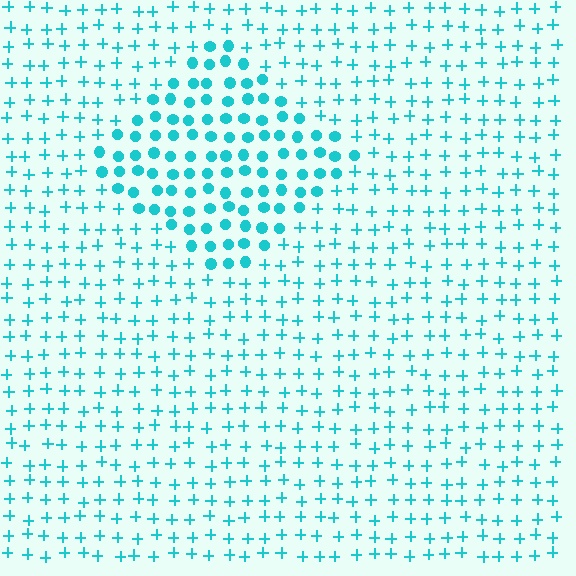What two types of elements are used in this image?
The image uses circles inside the diamond region and plus signs outside it.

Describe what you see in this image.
The image is filled with small cyan elements arranged in a uniform grid. A diamond-shaped region contains circles, while the surrounding area contains plus signs. The boundary is defined purely by the change in element shape.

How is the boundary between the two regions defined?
The boundary is defined by a change in element shape: circles inside vs. plus signs outside. All elements share the same color and spacing.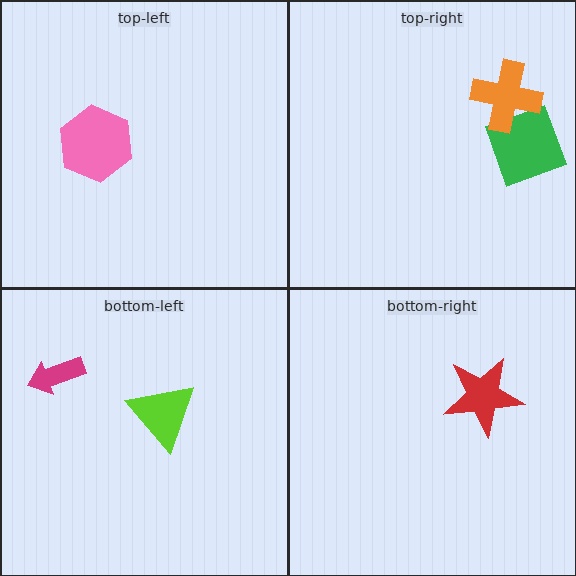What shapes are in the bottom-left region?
The lime triangle, the magenta arrow.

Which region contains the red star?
The bottom-right region.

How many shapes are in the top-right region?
2.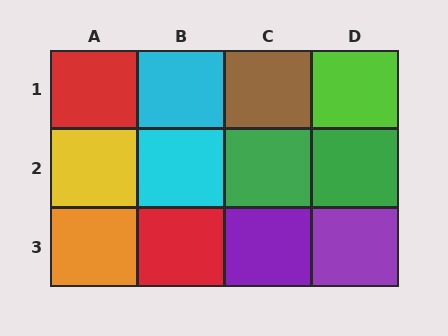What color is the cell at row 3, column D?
Purple.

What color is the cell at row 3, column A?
Orange.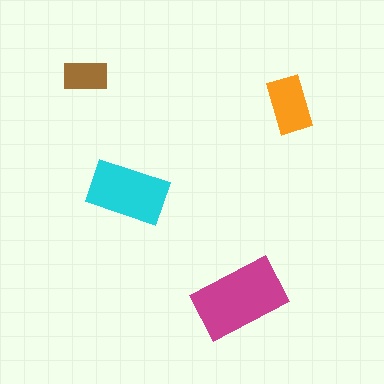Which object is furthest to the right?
The orange rectangle is rightmost.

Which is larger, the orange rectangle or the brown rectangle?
The orange one.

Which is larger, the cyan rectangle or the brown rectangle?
The cyan one.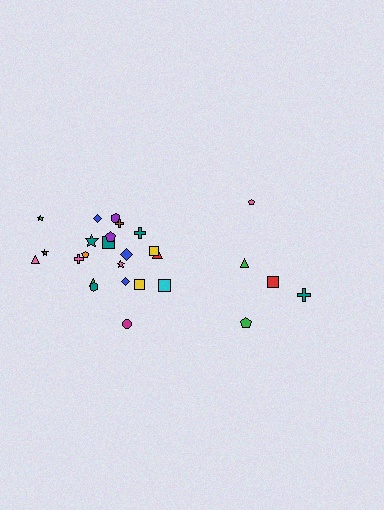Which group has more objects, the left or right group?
The left group.